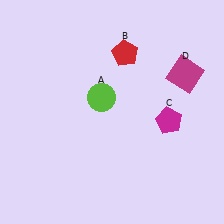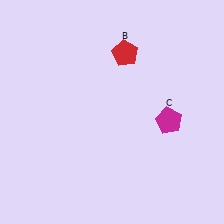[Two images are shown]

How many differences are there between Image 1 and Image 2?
There are 2 differences between the two images.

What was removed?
The lime circle (A), the magenta square (D) were removed in Image 2.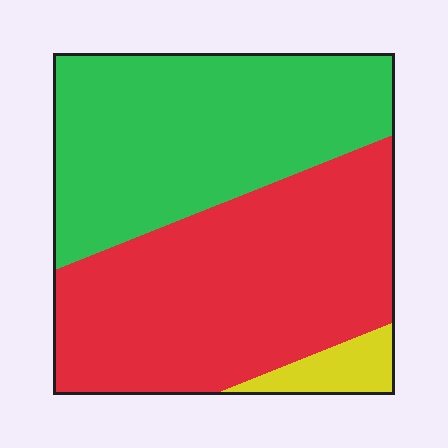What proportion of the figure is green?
Green covers roughly 45% of the figure.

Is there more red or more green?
Red.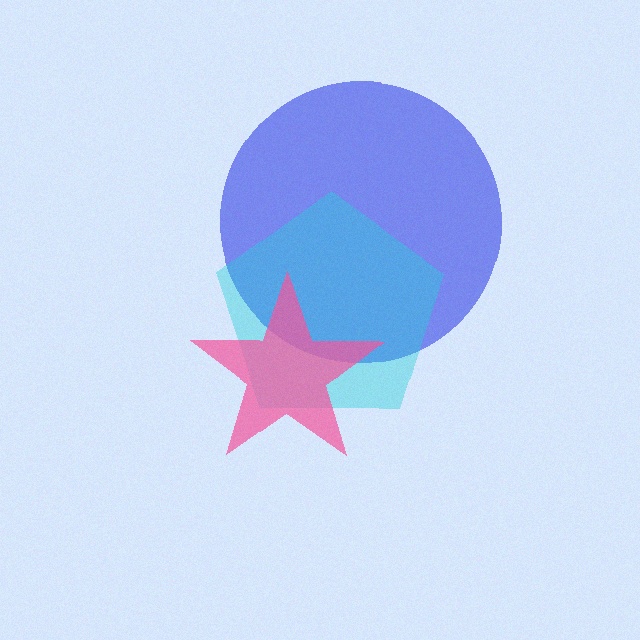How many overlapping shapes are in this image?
There are 3 overlapping shapes in the image.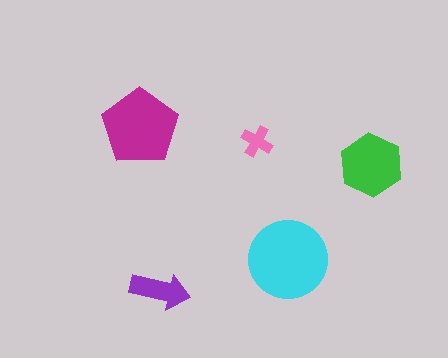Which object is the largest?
The cyan circle.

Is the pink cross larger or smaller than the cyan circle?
Smaller.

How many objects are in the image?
There are 5 objects in the image.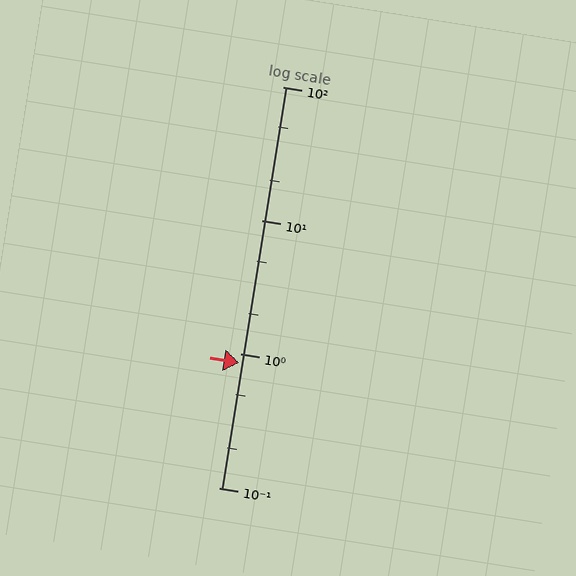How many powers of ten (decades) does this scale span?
The scale spans 3 decades, from 0.1 to 100.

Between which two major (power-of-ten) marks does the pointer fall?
The pointer is between 0.1 and 1.